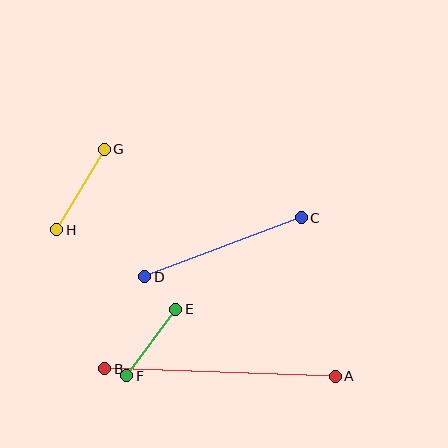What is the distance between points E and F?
The distance is approximately 82 pixels.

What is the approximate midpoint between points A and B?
The midpoint is at approximately (220, 372) pixels.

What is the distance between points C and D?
The distance is approximately 168 pixels.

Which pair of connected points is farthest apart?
Points A and B are farthest apart.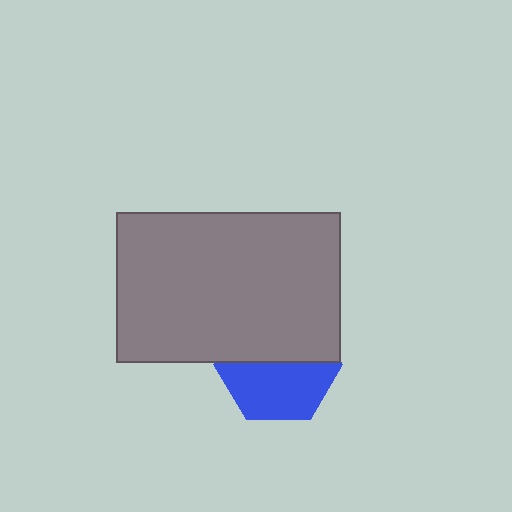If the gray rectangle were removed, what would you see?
You would see the complete blue hexagon.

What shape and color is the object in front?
The object in front is a gray rectangle.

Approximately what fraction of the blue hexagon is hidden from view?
Roughly 50% of the blue hexagon is hidden behind the gray rectangle.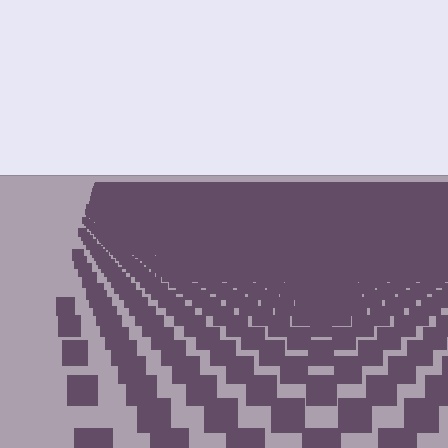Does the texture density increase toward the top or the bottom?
Density increases toward the top.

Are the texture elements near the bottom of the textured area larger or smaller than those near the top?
Larger. Near the bottom, elements are closer to the viewer and appear at a bigger on-screen size.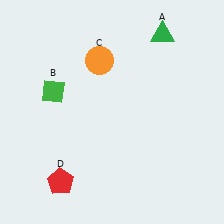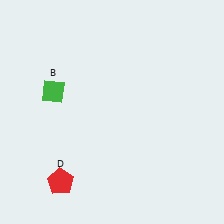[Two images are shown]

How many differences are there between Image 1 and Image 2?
There are 2 differences between the two images.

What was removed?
The green triangle (A), the orange circle (C) were removed in Image 2.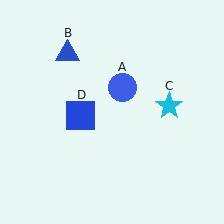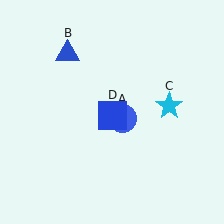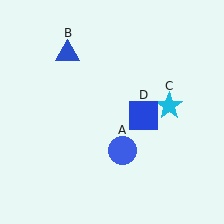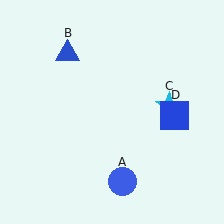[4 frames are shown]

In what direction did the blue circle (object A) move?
The blue circle (object A) moved down.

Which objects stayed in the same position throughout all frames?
Blue triangle (object B) and cyan star (object C) remained stationary.